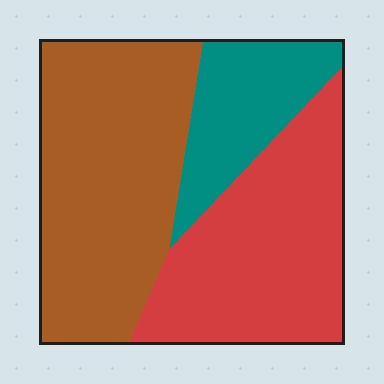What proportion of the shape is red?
Red takes up between a quarter and a half of the shape.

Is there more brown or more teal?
Brown.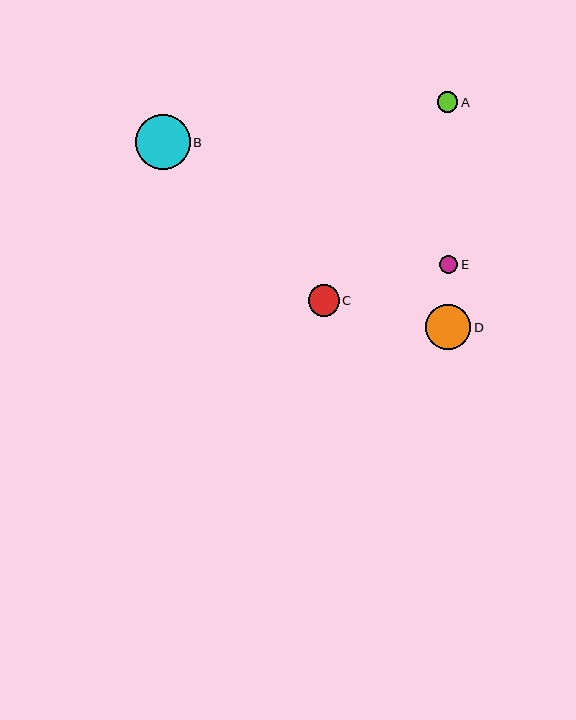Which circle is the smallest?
Circle E is the smallest with a size of approximately 19 pixels.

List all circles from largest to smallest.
From largest to smallest: B, D, C, A, E.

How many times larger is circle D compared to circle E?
Circle D is approximately 2.4 times the size of circle E.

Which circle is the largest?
Circle B is the largest with a size of approximately 55 pixels.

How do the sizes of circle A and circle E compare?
Circle A and circle E are approximately the same size.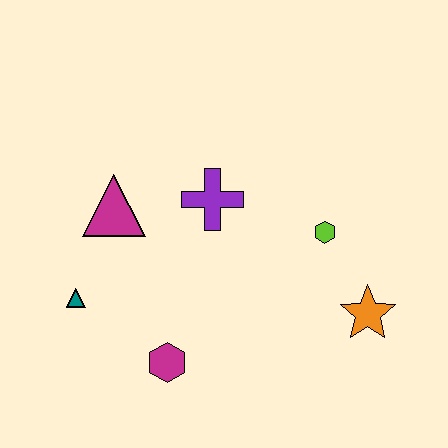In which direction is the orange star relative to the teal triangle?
The orange star is to the right of the teal triangle.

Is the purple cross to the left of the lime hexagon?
Yes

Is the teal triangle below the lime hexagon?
Yes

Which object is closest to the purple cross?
The magenta triangle is closest to the purple cross.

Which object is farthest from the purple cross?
The orange star is farthest from the purple cross.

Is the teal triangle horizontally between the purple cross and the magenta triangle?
No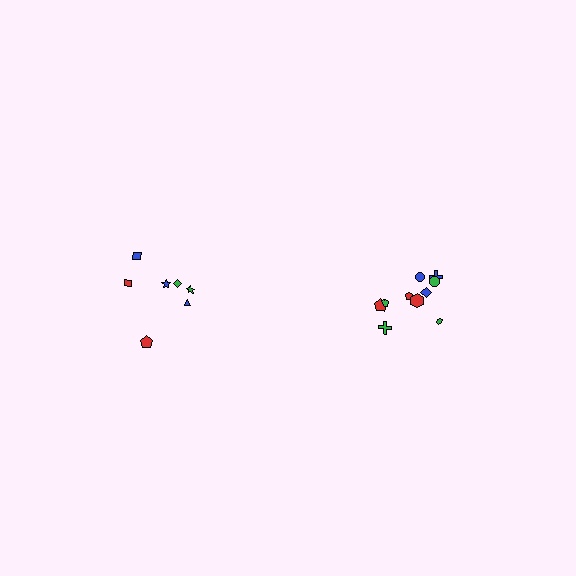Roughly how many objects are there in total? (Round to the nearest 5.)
Roughly 15 objects in total.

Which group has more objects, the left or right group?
The right group.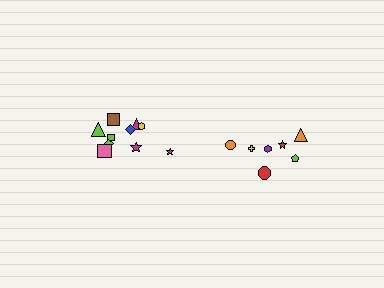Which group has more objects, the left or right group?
The left group.